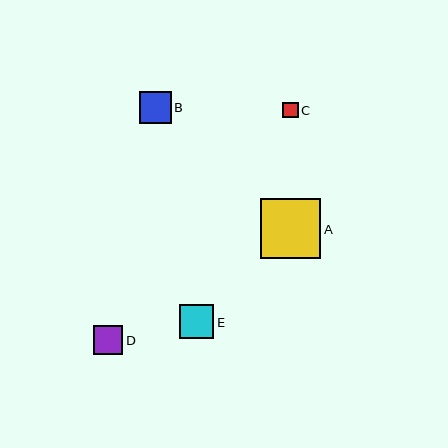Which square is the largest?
Square A is the largest with a size of approximately 60 pixels.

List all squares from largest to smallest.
From largest to smallest: A, E, B, D, C.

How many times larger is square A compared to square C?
Square A is approximately 3.9 times the size of square C.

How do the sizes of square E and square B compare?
Square E and square B are approximately the same size.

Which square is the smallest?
Square C is the smallest with a size of approximately 15 pixels.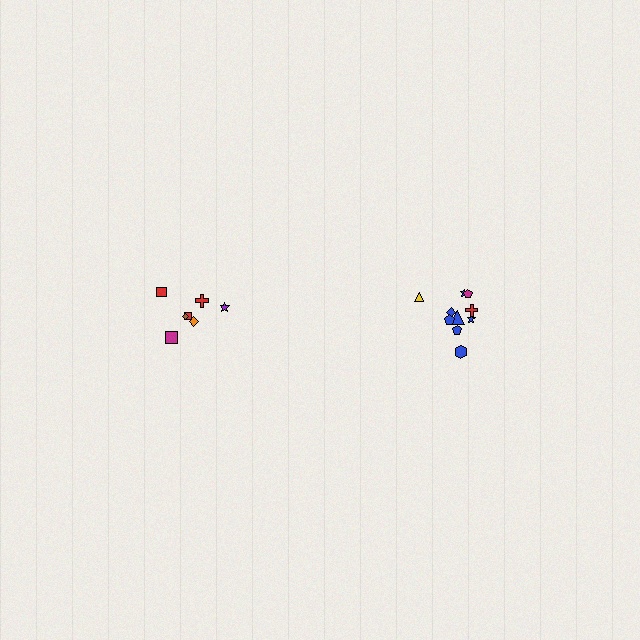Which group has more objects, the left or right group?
The right group.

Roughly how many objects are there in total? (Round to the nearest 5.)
Roughly 15 objects in total.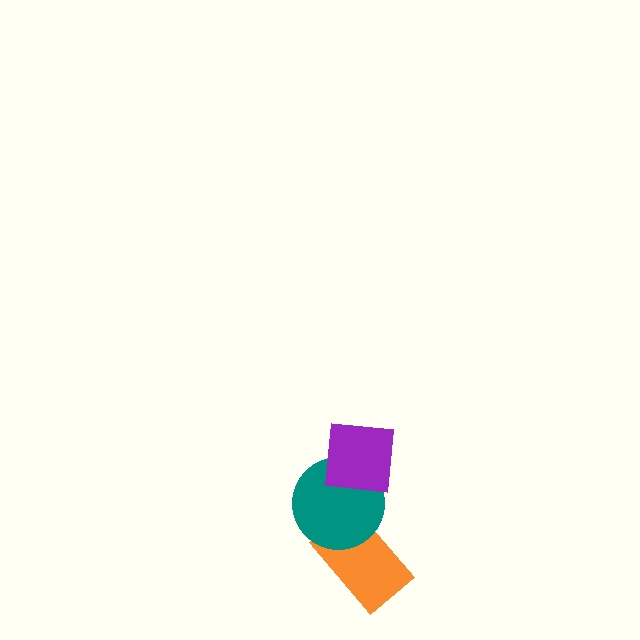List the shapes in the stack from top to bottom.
From top to bottom: the purple square, the teal circle, the orange rectangle.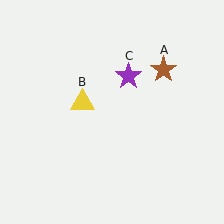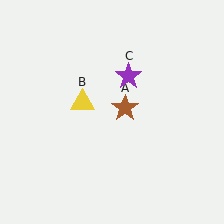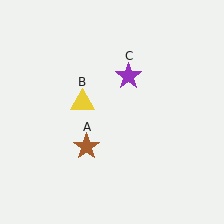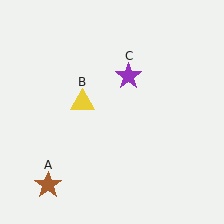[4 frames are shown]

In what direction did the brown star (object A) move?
The brown star (object A) moved down and to the left.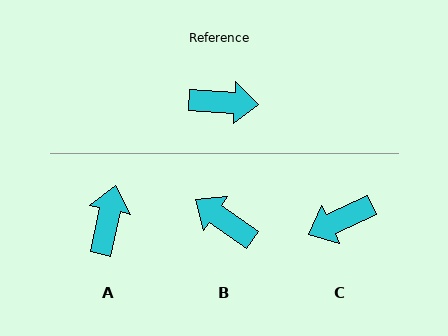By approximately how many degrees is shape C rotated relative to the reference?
Approximately 151 degrees clockwise.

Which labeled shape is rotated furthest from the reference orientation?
C, about 151 degrees away.